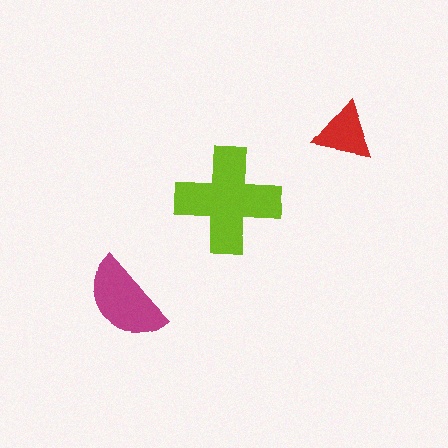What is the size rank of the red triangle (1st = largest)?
3rd.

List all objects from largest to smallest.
The lime cross, the magenta semicircle, the red triangle.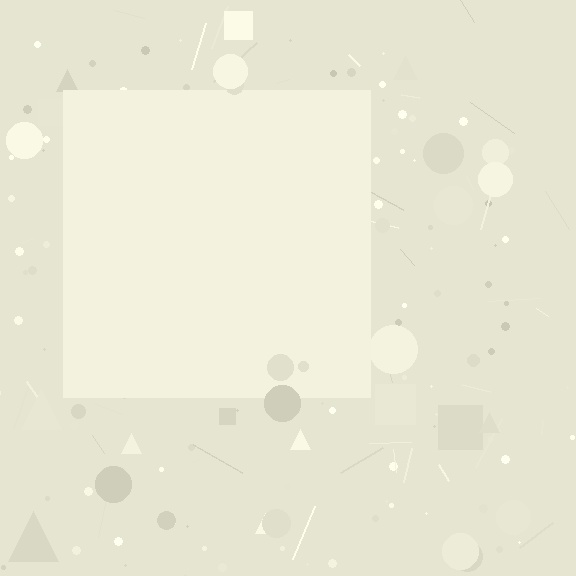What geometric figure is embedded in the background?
A square is embedded in the background.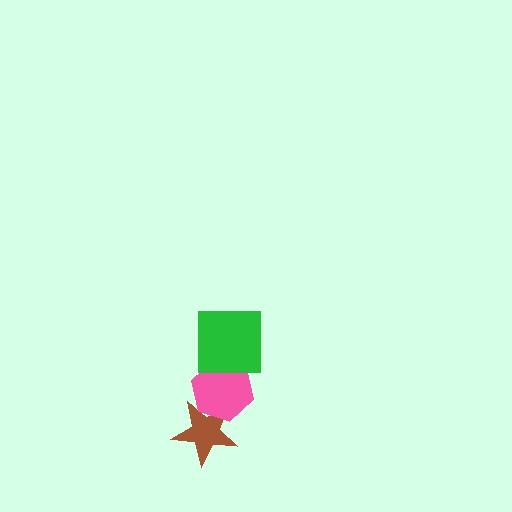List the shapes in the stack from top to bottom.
From top to bottom: the green square, the pink hexagon, the brown star.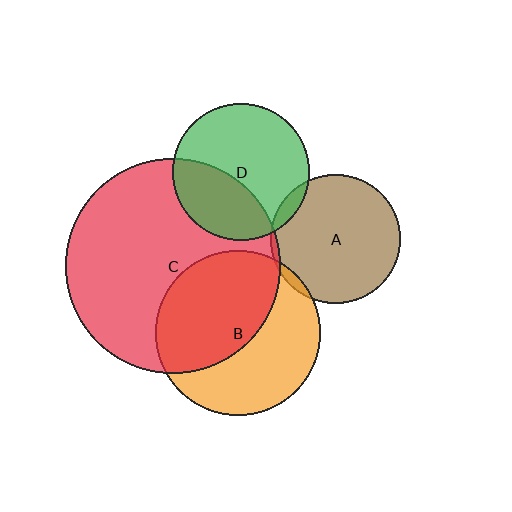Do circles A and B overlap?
Yes.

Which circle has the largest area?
Circle C (red).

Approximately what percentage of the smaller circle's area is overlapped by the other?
Approximately 5%.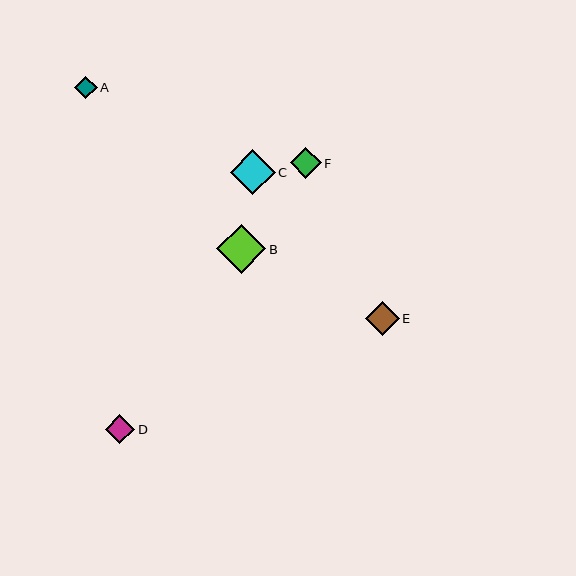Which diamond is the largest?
Diamond B is the largest with a size of approximately 49 pixels.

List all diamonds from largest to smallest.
From largest to smallest: B, C, E, F, D, A.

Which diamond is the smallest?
Diamond A is the smallest with a size of approximately 22 pixels.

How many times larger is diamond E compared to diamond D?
Diamond E is approximately 1.2 times the size of diamond D.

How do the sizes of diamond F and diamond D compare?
Diamond F and diamond D are approximately the same size.